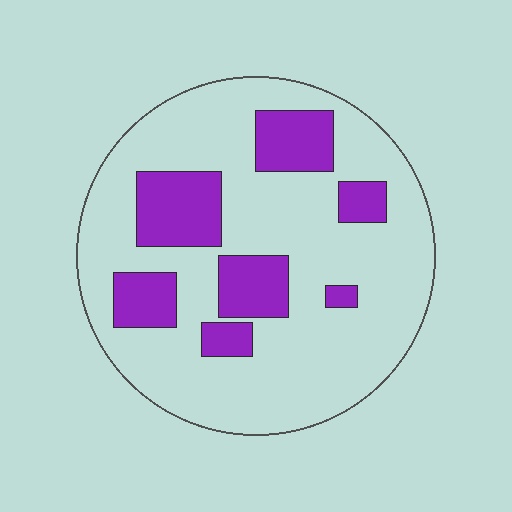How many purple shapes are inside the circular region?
7.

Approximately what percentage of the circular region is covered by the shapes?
Approximately 25%.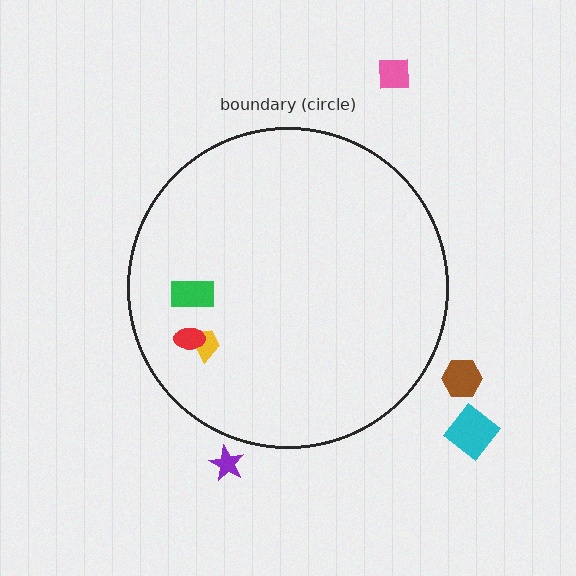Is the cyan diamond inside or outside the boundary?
Outside.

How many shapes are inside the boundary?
3 inside, 4 outside.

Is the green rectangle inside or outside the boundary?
Inside.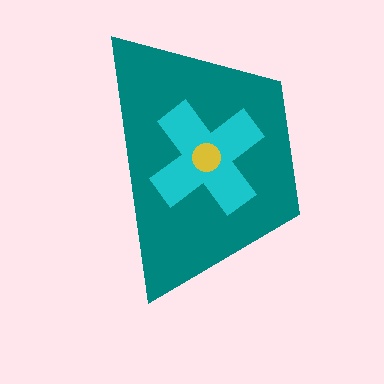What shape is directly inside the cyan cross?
The yellow circle.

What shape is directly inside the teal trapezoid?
The cyan cross.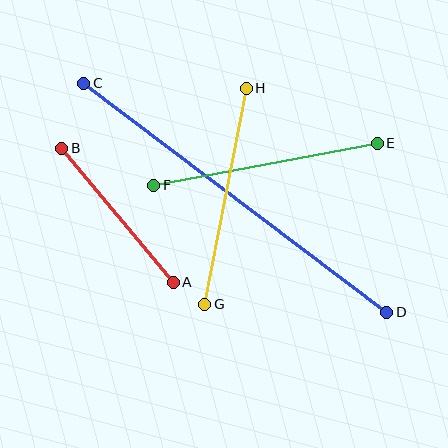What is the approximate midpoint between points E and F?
The midpoint is at approximately (265, 164) pixels.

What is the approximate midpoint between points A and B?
The midpoint is at approximately (117, 215) pixels.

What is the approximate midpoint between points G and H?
The midpoint is at approximately (226, 196) pixels.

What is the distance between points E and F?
The distance is approximately 227 pixels.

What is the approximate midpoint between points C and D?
The midpoint is at approximately (235, 198) pixels.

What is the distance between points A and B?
The distance is approximately 175 pixels.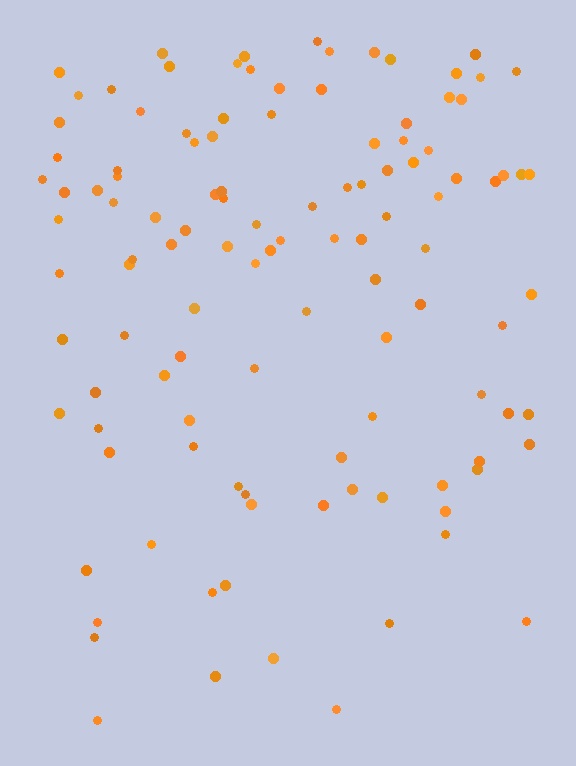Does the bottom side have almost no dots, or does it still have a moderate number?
Still a moderate number, just noticeably fewer than the top.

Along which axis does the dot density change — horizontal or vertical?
Vertical.